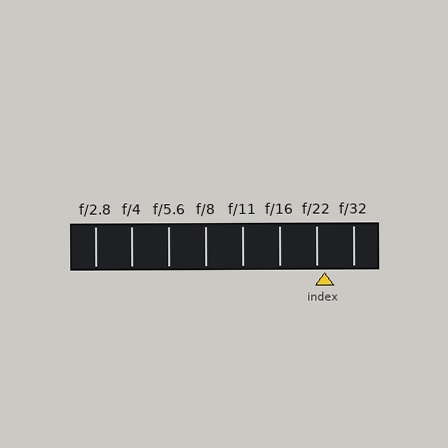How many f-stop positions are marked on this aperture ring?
There are 8 f-stop positions marked.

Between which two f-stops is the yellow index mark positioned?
The index mark is between f/22 and f/32.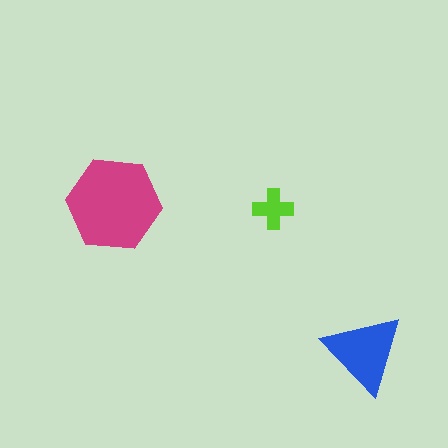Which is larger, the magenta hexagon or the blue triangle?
The magenta hexagon.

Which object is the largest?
The magenta hexagon.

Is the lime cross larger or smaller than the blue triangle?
Smaller.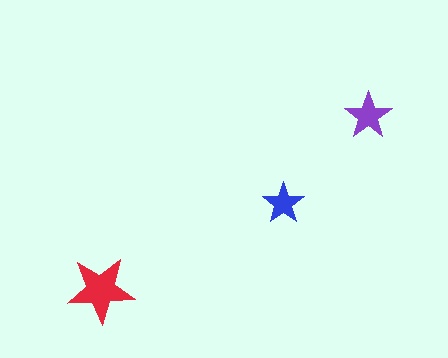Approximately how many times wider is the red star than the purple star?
About 1.5 times wider.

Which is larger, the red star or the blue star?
The red one.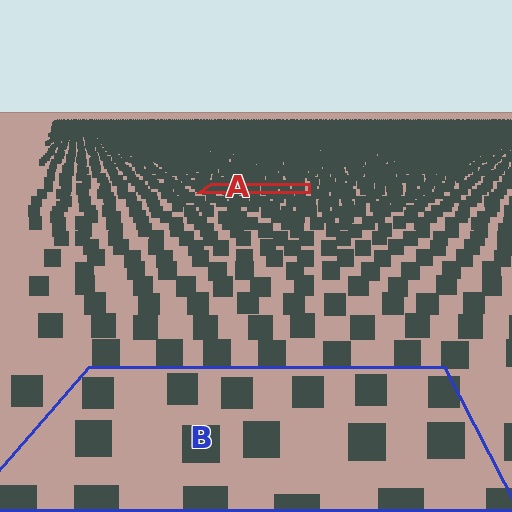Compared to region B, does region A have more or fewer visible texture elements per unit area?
Region A has more texture elements per unit area — they are packed more densely because it is farther away.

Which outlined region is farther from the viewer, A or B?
Region A is farther from the viewer — the texture elements inside it appear smaller and more densely packed.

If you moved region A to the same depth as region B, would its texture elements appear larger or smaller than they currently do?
They would appear larger. At a closer depth, the same texture elements are projected at a bigger on-screen size.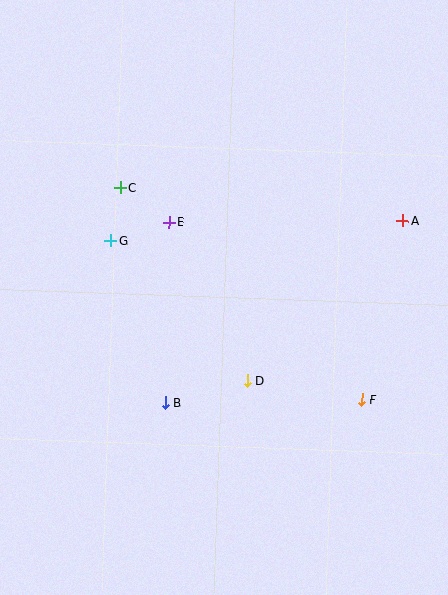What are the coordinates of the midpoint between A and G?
The midpoint between A and G is at (257, 231).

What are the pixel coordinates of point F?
Point F is at (362, 400).